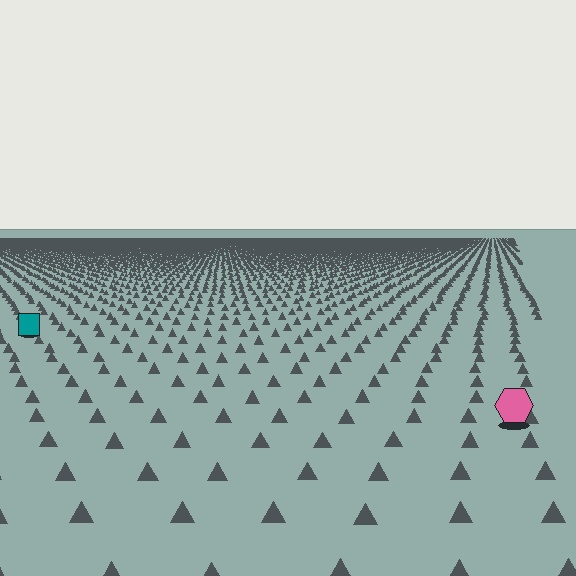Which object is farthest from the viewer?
The teal square is farthest from the viewer. It appears smaller and the ground texture around it is denser.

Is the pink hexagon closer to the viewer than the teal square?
Yes. The pink hexagon is closer — you can tell from the texture gradient: the ground texture is coarser near it.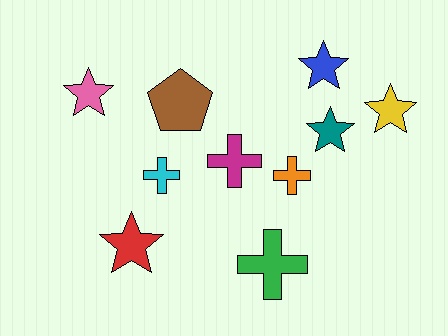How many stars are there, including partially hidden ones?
There are 5 stars.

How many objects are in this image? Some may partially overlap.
There are 10 objects.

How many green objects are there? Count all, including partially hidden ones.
There is 1 green object.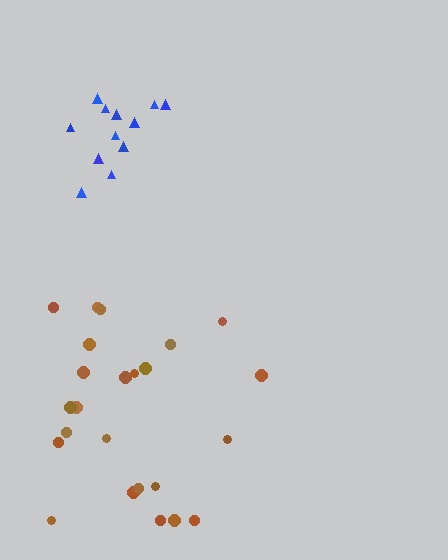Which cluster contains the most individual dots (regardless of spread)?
Brown (24).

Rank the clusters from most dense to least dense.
blue, brown.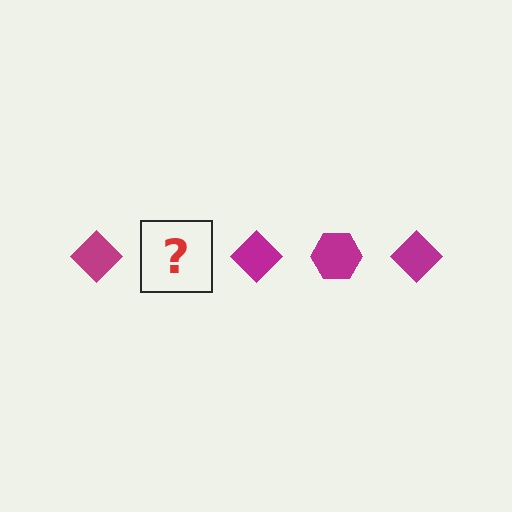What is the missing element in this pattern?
The missing element is a magenta hexagon.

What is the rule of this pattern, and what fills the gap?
The rule is that the pattern cycles through diamond, hexagon shapes in magenta. The gap should be filled with a magenta hexagon.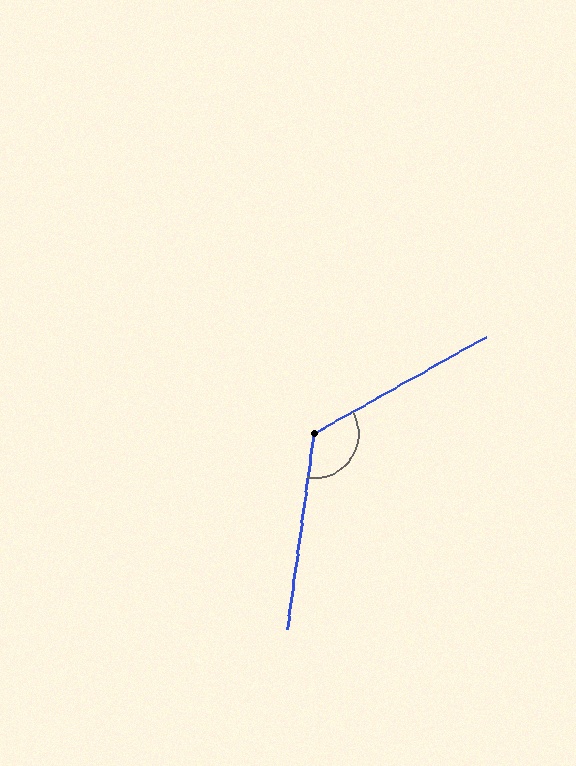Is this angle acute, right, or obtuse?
It is obtuse.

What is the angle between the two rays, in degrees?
Approximately 127 degrees.